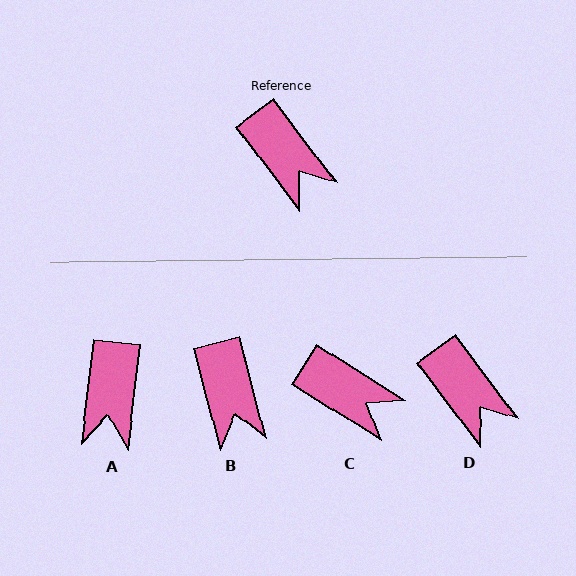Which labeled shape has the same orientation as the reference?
D.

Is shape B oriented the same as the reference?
No, it is off by about 23 degrees.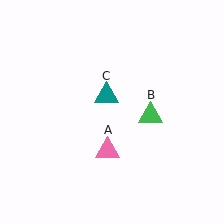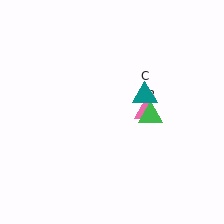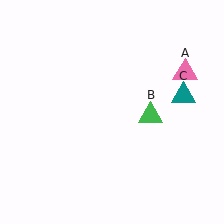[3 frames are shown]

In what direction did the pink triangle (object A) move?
The pink triangle (object A) moved up and to the right.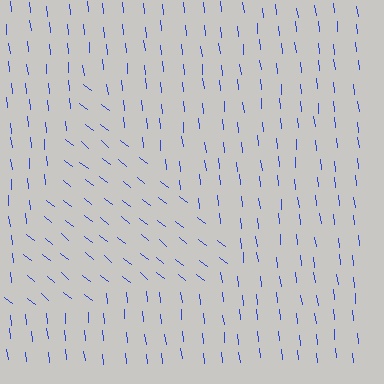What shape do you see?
I see a triangle.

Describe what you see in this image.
The image is filled with small blue line segments. A triangle region in the image has lines oriented differently from the surrounding lines, creating a visible texture boundary.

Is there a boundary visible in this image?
Yes, there is a texture boundary formed by a change in line orientation.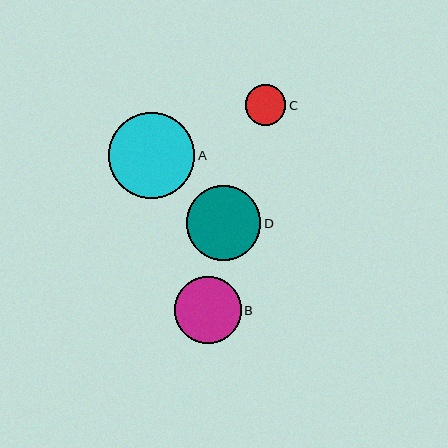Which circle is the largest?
Circle A is the largest with a size of approximately 87 pixels.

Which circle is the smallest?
Circle C is the smallest with a size of approximately 40 pixels.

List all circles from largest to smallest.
From largest to smallest: A, D, B, C.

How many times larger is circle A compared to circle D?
Circle A is approximately 1.2 times the size of circle D.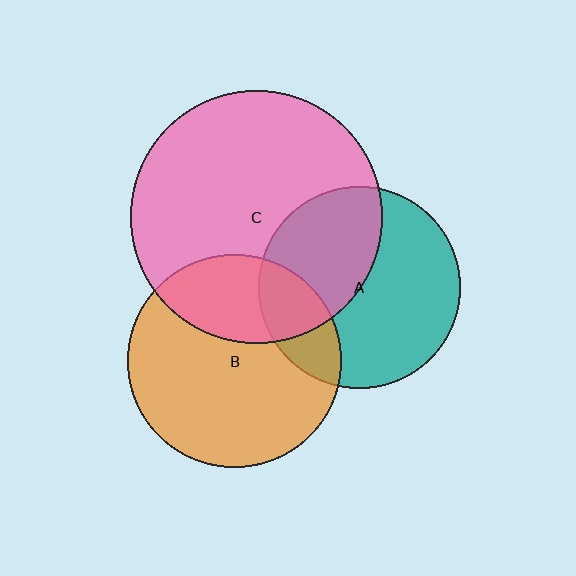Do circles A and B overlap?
Yes.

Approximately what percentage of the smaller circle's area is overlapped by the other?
Approximately 20%.